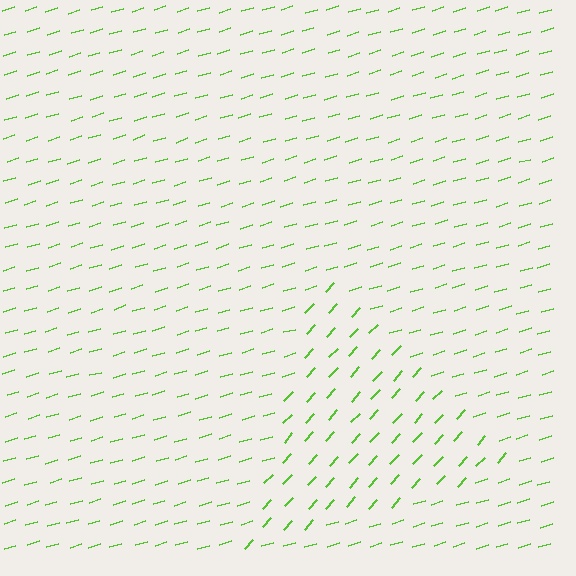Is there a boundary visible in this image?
Yes, there is a texture boundary formed by a change in line orientation.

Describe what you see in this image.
The image is filled with small lime line segments. A triangle region in the image has lines oriented differently from the surrounding lines, creating a visible texture boundary.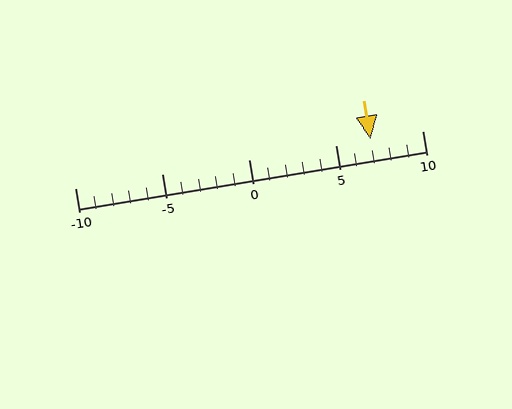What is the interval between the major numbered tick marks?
The major tick marks are spaced 5 units apart.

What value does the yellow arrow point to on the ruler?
The yellow arrow points to approximately 7.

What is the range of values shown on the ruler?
The ruler shows values from -10 to 10.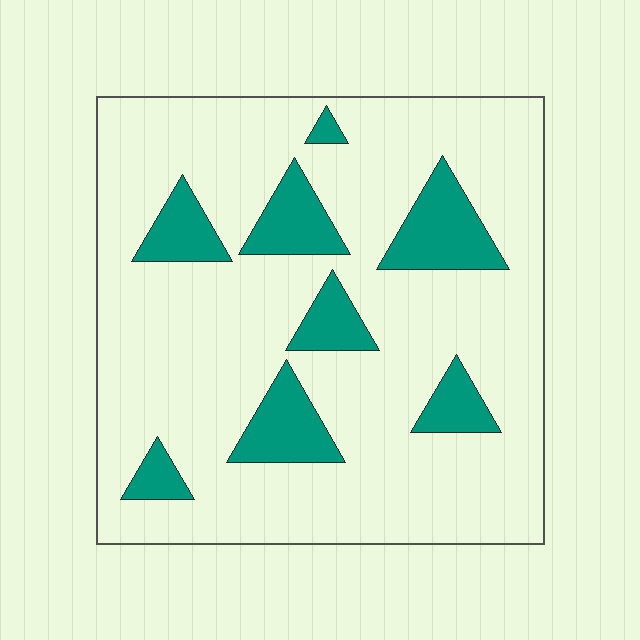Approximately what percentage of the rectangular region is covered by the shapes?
Approximately 15%.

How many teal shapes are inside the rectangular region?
8.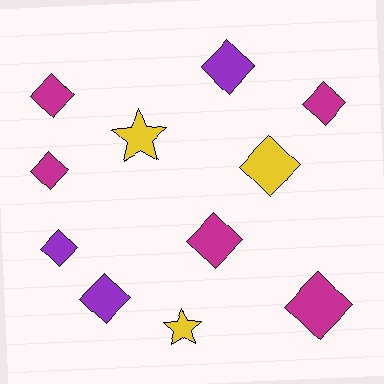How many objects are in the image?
There are 11 objects.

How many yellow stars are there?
There are 2 yellow stars.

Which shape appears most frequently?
Diamond, with 9 objects.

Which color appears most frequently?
Magenta, with 5 objects.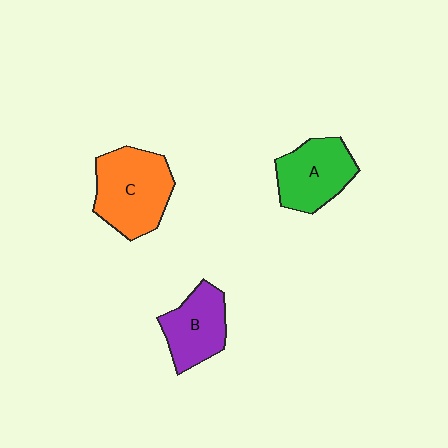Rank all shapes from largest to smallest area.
From largest to smallest: C (orange), A (green), B (purple).